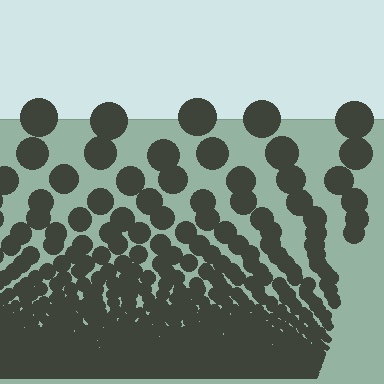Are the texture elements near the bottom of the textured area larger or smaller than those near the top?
Smaller. The gradient is inverted — elements near the bottom are smaller and denser.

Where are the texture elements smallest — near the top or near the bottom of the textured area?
Near the bottom.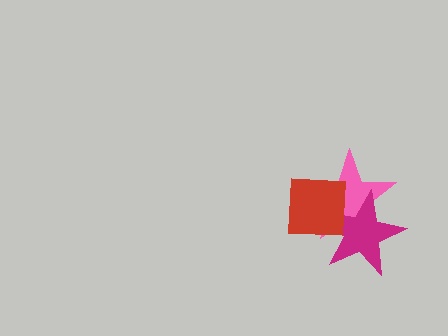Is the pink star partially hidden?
Yes, it is partially covered by another shape.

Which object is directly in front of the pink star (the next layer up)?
The magenta star is directly in front of the pink star.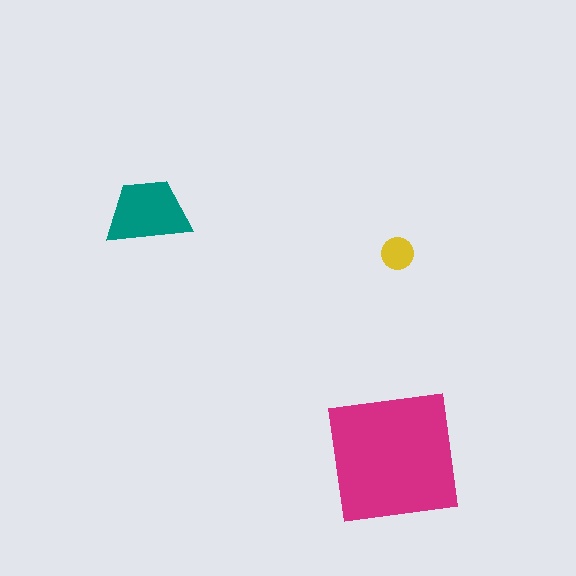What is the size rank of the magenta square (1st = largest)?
1st.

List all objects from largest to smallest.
The magenta square, the teal trapezoid, the yellow circle.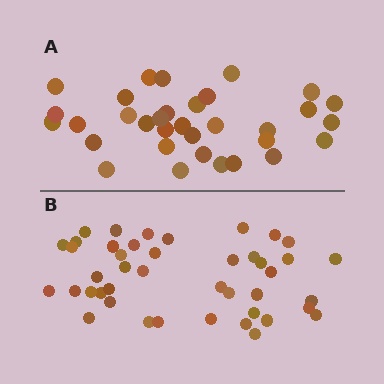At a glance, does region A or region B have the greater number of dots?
Region B (the bottom region) has more dots.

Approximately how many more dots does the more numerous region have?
Region B has roughly 10 or so more dots than region A.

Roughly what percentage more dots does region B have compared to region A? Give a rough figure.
About 30% more.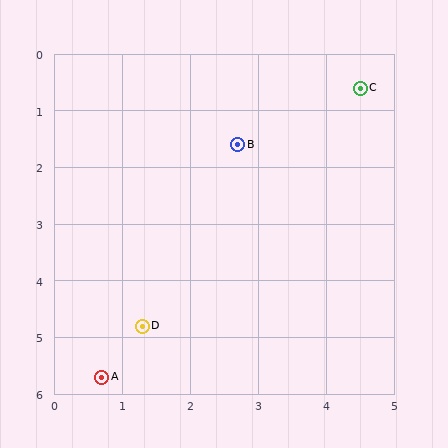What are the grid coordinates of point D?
Point D is at approximately (1.3, 4.8).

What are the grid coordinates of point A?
Point A is at approximately (0.7, 5.7).